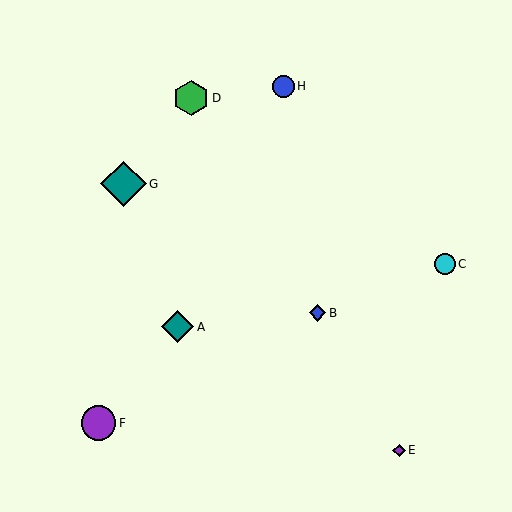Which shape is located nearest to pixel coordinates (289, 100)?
The blue circle (labeled H) at (284, 86) is nearest to that location.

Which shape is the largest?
The teal diamond (labeled G) is the largest.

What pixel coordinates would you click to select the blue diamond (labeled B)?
Click at (317, 313) to select the blue diamond B.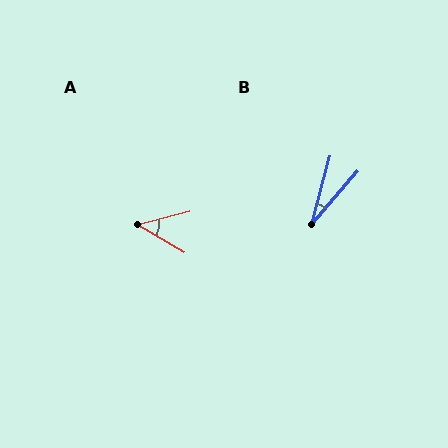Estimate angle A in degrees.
Approximately 45 degrees.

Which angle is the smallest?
B, at approximately 26 degrees.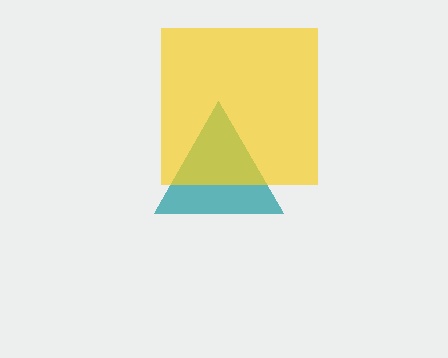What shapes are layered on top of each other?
The layered shapes are: a teal triangle, a yellow square.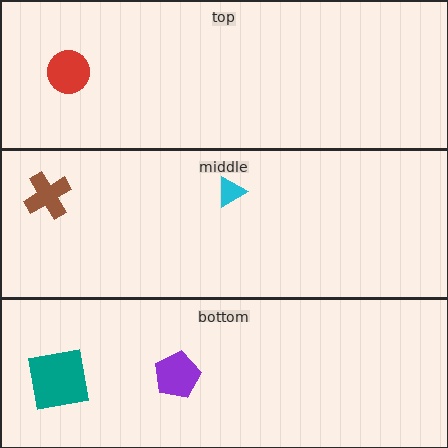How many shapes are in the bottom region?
2.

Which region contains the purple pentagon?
The bottom region.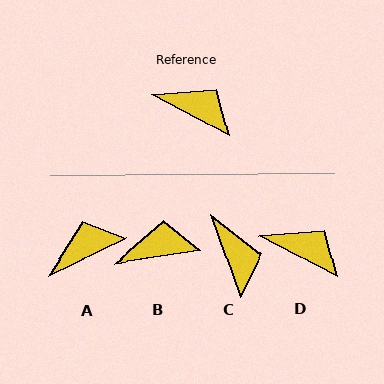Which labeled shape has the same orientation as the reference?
D.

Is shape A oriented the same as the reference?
No, it is off by about 54 degrees.